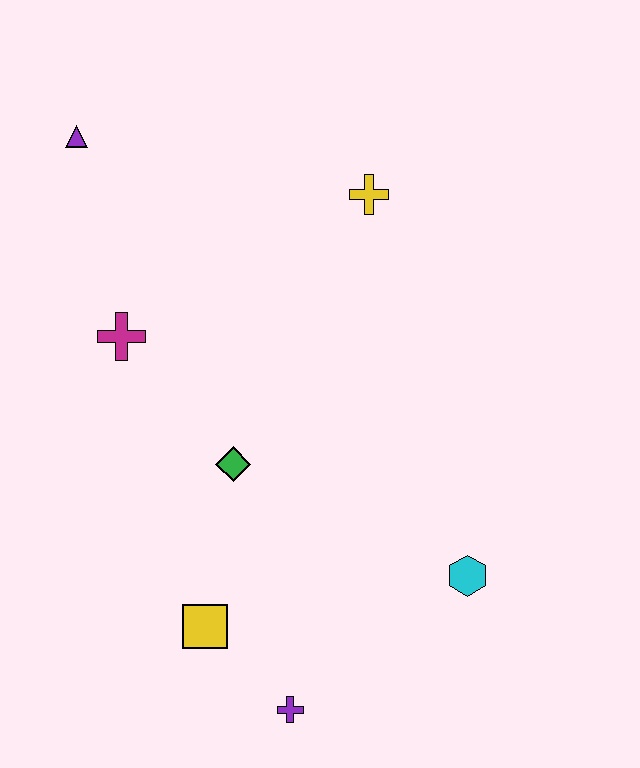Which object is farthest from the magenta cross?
The cyan hexagon is farthest from the magenta cross.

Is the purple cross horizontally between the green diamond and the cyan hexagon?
Yes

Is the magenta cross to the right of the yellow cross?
No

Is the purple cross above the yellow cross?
No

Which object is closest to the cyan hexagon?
The purple cross is closest to the cyan hexagon.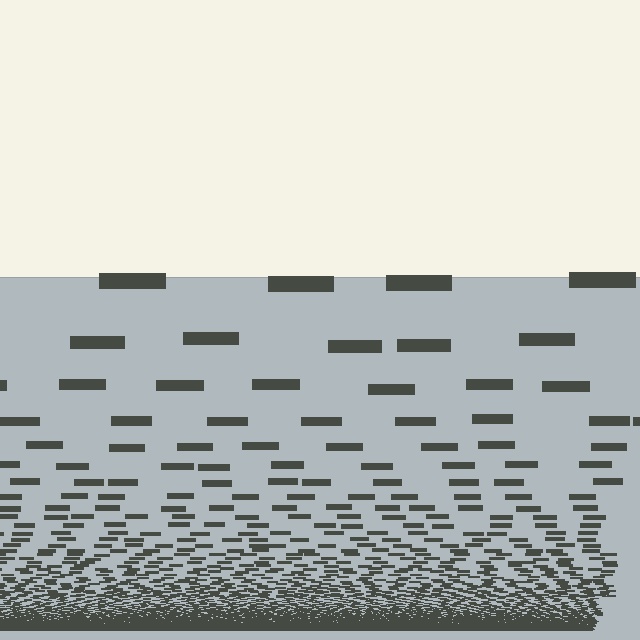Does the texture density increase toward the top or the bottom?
Density increases toward the bottom.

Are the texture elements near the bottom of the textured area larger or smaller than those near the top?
Smaller. The gradient is inverted — elements near the bottom are smaller and denser.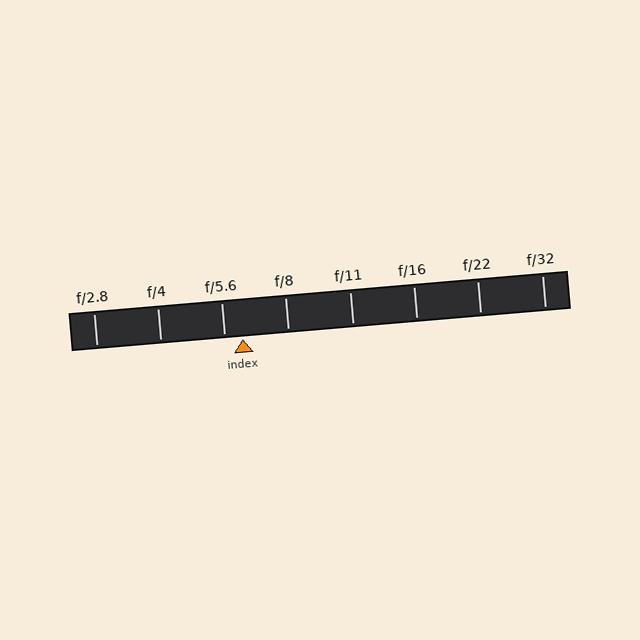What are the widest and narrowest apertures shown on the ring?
The widest aperture shown is f/2.8 and the narrowest is f/32.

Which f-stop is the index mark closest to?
The index mark is closest to f/5.6.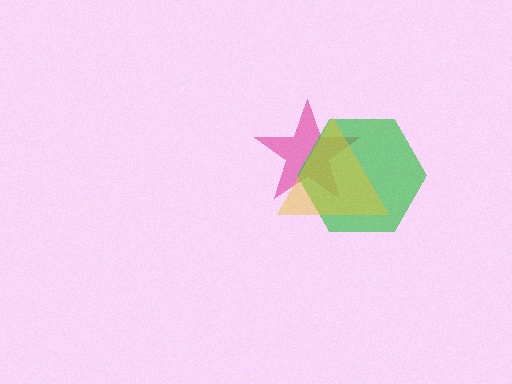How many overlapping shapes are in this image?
There are 3 overlapping shapes in the image.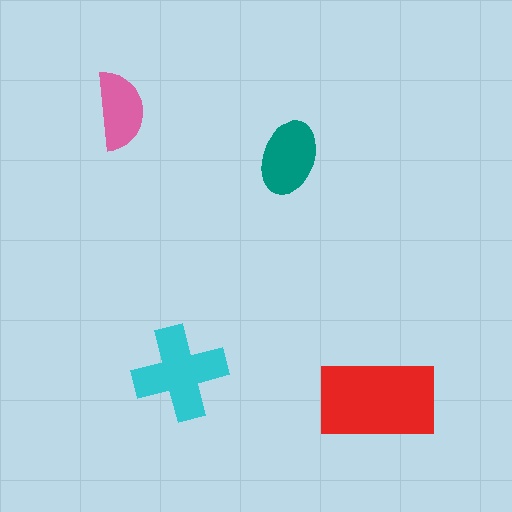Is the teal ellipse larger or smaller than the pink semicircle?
Larger.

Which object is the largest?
The red rectangle.